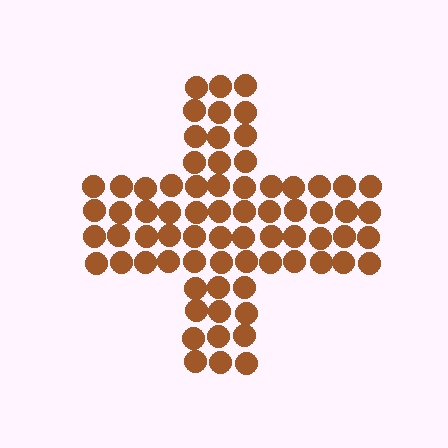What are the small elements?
The small elements are circles.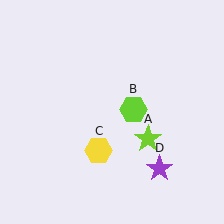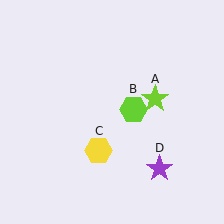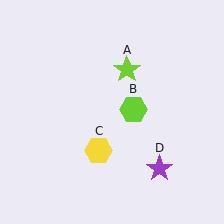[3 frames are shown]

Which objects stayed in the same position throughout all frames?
Lime hexagon (object B) and yellow hexagon (object C) and purple star (object D) remained stationary.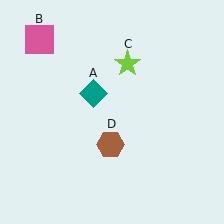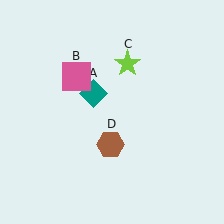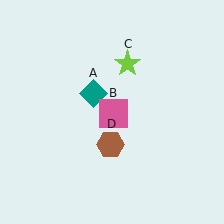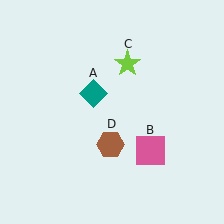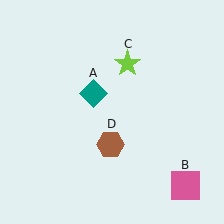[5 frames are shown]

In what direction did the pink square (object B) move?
The pink square (object B) moved down and to the right.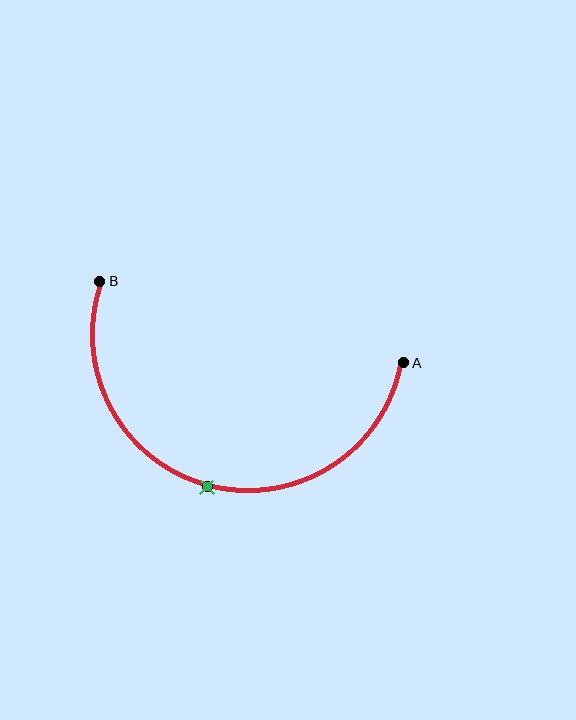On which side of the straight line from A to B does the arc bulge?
The arc bulges below the straight line connecting A and B.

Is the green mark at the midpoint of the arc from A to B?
Yes. The green mark lies on the arc at equal arc-length from both A and B — it is the arc midpoint.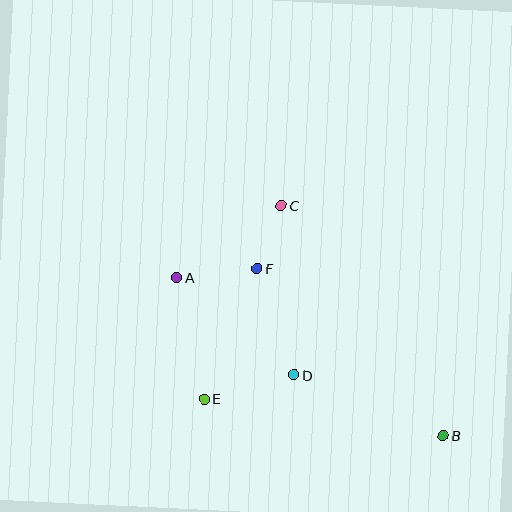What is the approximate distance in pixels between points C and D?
The distance between C and D is approximately 170 pixels.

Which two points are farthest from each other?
Points A and B are farthest from each other.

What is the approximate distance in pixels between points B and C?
The distance between B and C is approximately 281 pixels.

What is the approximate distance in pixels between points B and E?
The distance between B and E is approximately 242 pixels.